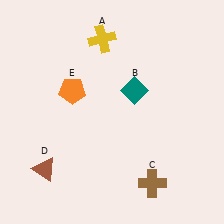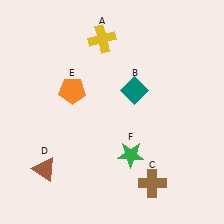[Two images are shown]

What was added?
A green star (F) was added in Image 2.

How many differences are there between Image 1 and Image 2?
There is 1 difference between the two images.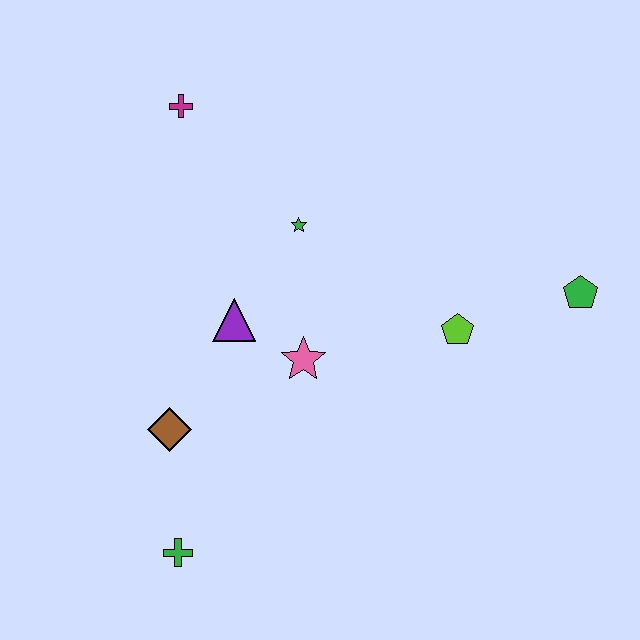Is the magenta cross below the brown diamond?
No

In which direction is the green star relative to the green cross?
The green star is above the green cross.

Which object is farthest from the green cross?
The green pentagon is farthest from the green cross.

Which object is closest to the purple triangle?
The pink star is closest to the purple triangle.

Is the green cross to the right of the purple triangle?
No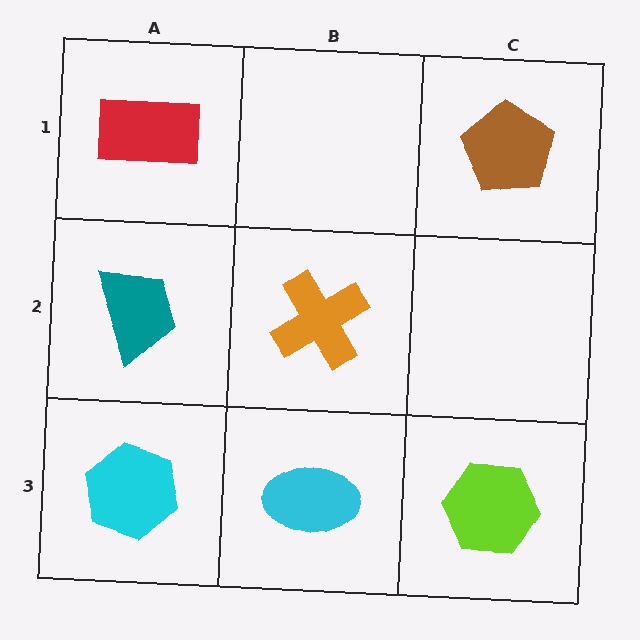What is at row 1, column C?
A brown pentagon.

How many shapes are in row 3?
3 shapes.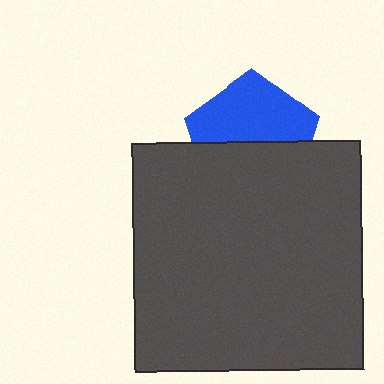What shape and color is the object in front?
The object in front is a dark gray square.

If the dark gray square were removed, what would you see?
You would see the complete blue pentagon.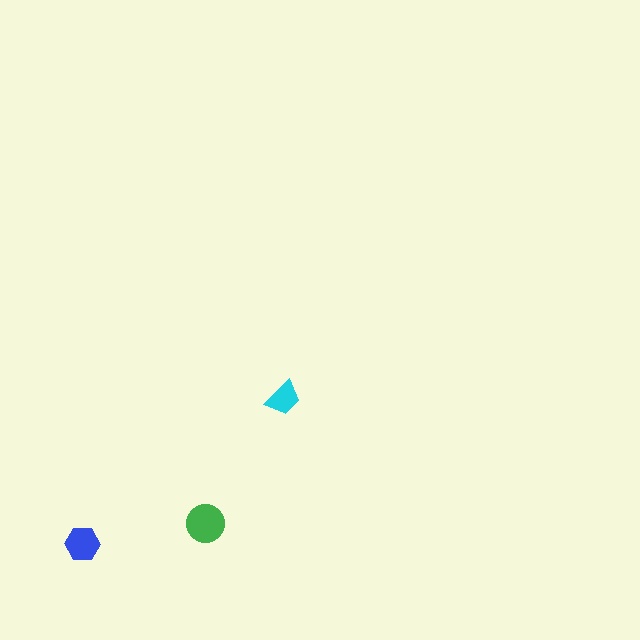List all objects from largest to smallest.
The green circle, the blue hexagon, the cyan trapezoid.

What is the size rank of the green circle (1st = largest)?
1st.